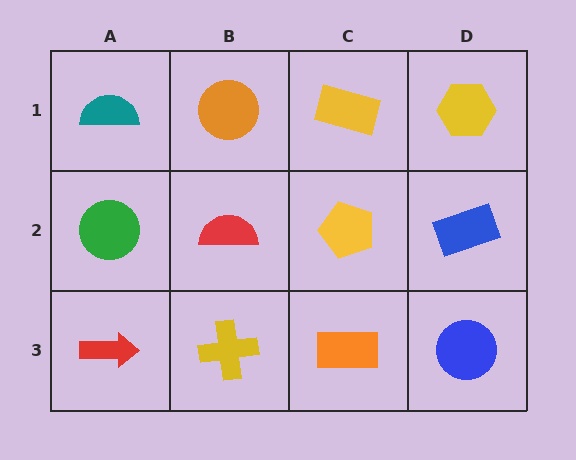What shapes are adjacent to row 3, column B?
A red semicircle (row 2, column B), a red arrow (row 3, column A), an orange rectangle (row 3, column C).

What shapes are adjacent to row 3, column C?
A yellow pentagon (row 2, column C), a yellow cross (row 3, column B), a blue circle (row 3, column D).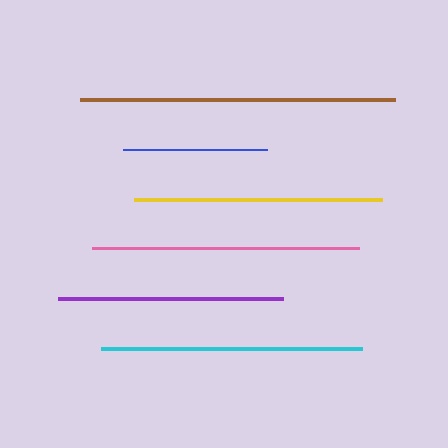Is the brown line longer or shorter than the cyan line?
The brown line is longer than the cyan line.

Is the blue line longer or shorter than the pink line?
The pink line is longer than the blue line.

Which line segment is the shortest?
The blue line is the shortest at approximately 143 pixels.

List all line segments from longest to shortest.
From longest to shortest: brown, pink, cyan, yellow, purple, blue.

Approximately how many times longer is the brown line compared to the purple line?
The brown line is approximately 1.4 times the length of the purple line.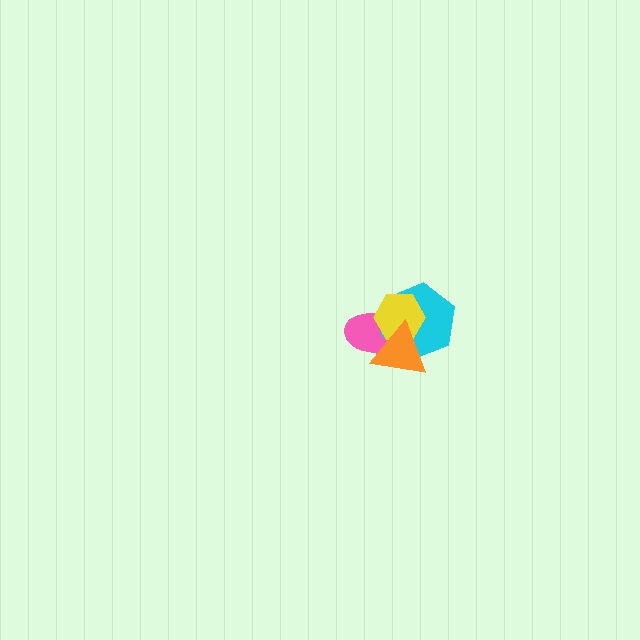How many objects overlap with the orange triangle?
3 objects overlap with the orange triangle.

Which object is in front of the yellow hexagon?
The orange triangle is in front of the yellow hexagon.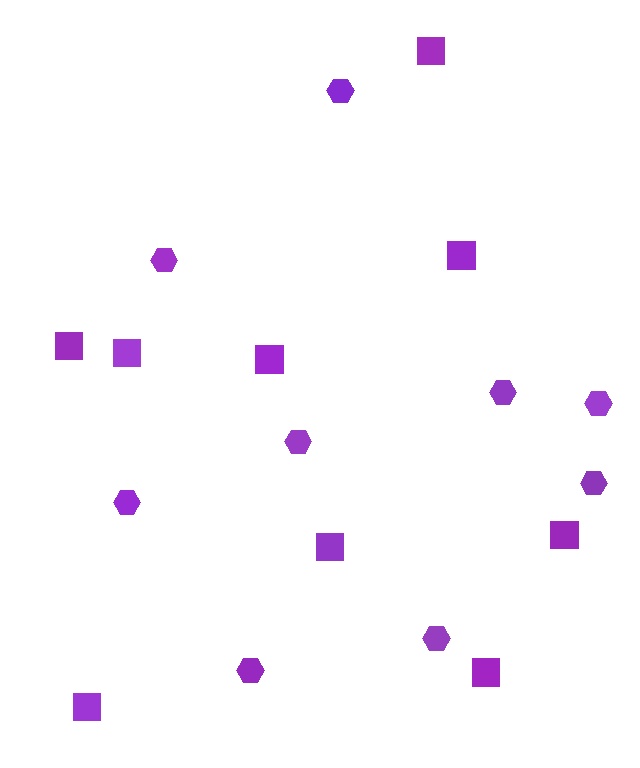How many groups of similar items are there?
There are 2 groups: one group of squares (9) and one group of hexagons (9).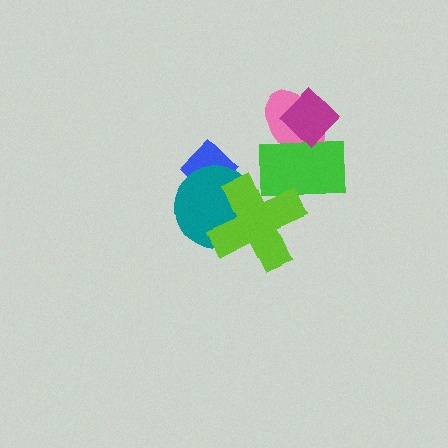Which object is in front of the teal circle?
The lime cross is in front of the teal circle.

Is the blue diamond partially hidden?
Yes, it is partially covered by another shape.